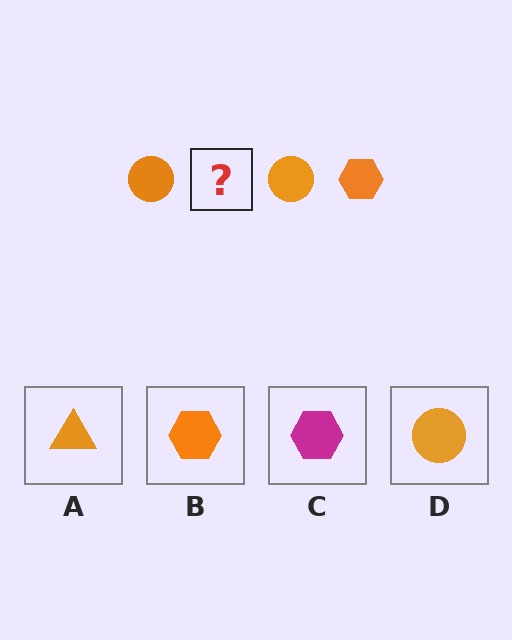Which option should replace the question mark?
Option B.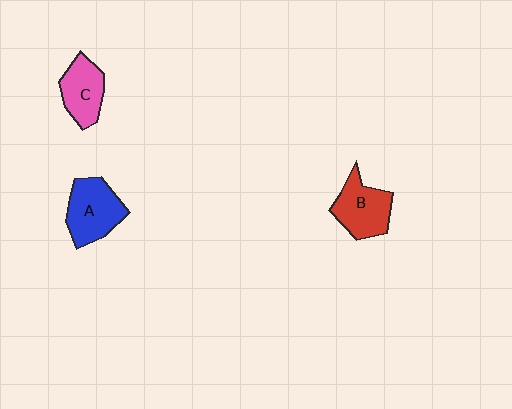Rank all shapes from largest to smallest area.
From largest to smallest: A (blue), B (red), C (pink).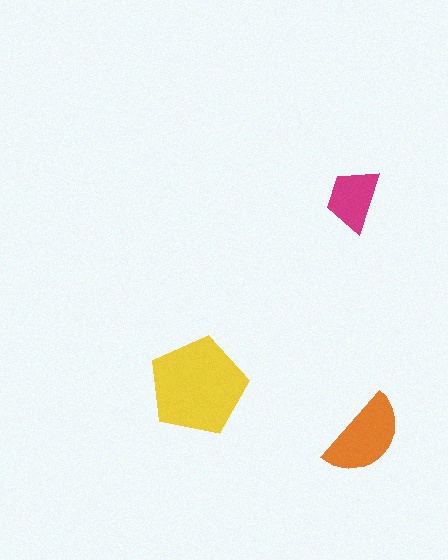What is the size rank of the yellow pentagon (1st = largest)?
1st.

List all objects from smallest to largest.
The magenta trapezoid, the orange semicircle, the yellow pentagon.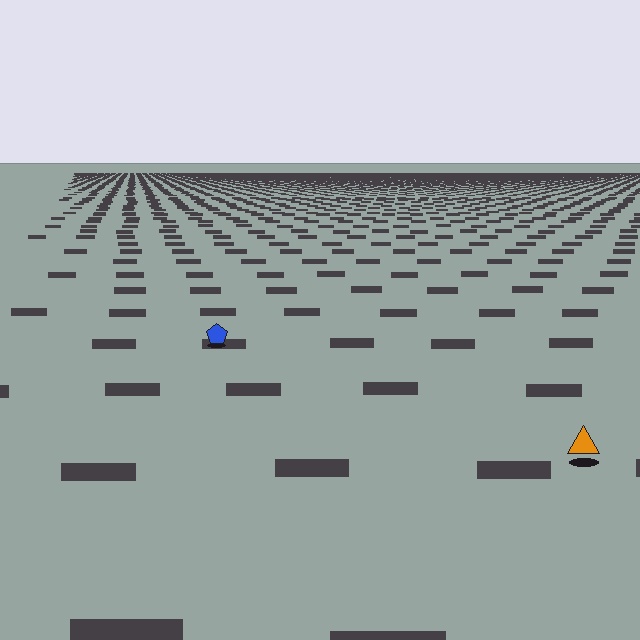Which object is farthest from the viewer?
The blue pentagon is farthest from the viewer. It appears smaller and the ground texture around it is denser.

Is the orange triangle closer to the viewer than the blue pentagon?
Yes. The orange triangle is closer — you can tell from the texture gradient: the ground texture is coarser near it.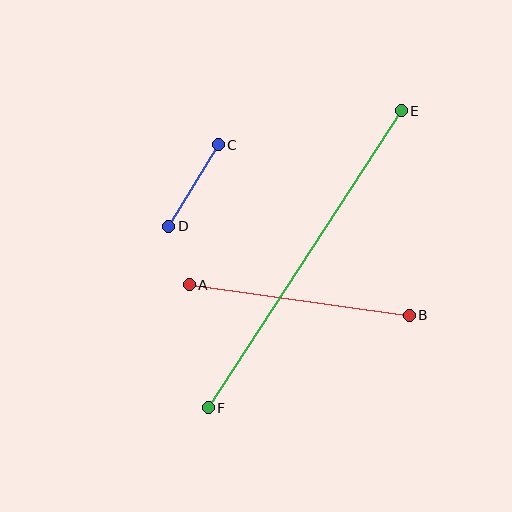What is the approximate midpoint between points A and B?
The midpoint is at approximately (299, 300) pixels.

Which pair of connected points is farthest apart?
Points E and F are farthest apart.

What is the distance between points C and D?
The distance is approximately 95 pixels.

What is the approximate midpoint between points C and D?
The midpoint is at approximately (193, 186) pixels.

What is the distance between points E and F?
The distance is approximately 354 pixels.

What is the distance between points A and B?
The distance is approximately 222 pixels.